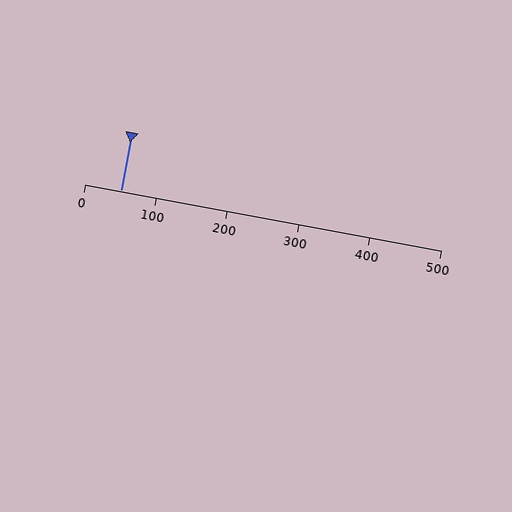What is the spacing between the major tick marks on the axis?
The major ticks are spaced 100 apart.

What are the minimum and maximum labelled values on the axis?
The axis runs from 0 to 500.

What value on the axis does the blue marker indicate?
The marker indicates approximately 50.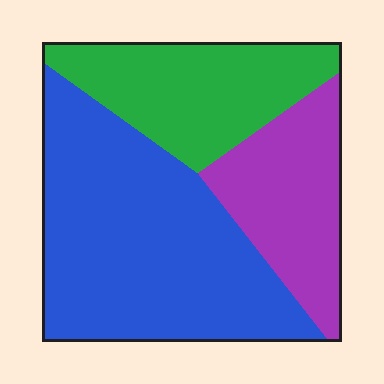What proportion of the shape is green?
Green takes up about one quarter (1/4) of the shape.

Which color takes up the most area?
Blue, at roughly 50%.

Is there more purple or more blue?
Blue.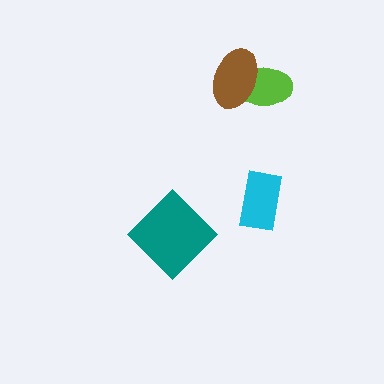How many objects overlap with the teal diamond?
0 objects overlap with the teal diamond.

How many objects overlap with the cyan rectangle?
0 objects overlap with the cyan rectangle.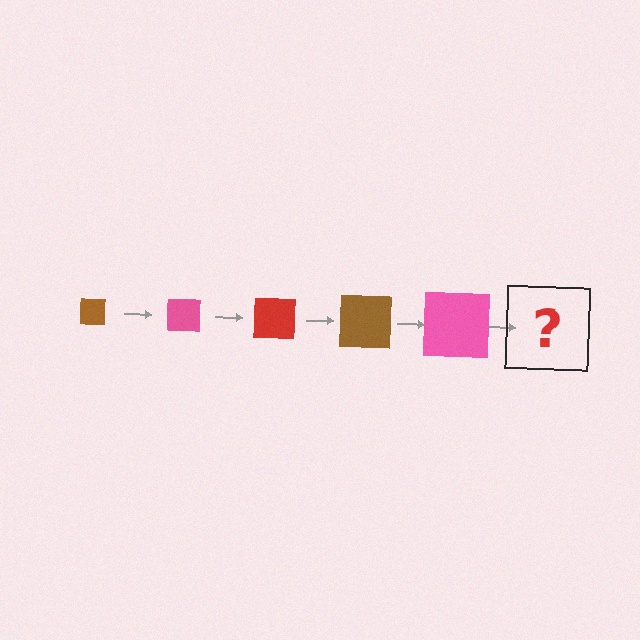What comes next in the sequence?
The next element should be a red square, larger than the previous one.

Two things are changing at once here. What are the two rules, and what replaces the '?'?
The two rules are that the square grows larger each step and the color cycles through brown, pink, and red. The '?' should be a red square, larger than the previous one.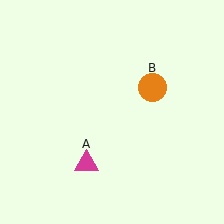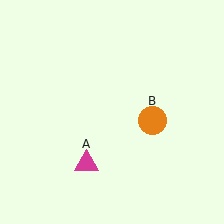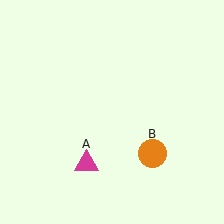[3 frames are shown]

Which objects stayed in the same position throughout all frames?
Magenta triangle (object A) remained stationary.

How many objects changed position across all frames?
1 object changed position: orange circle (object B).